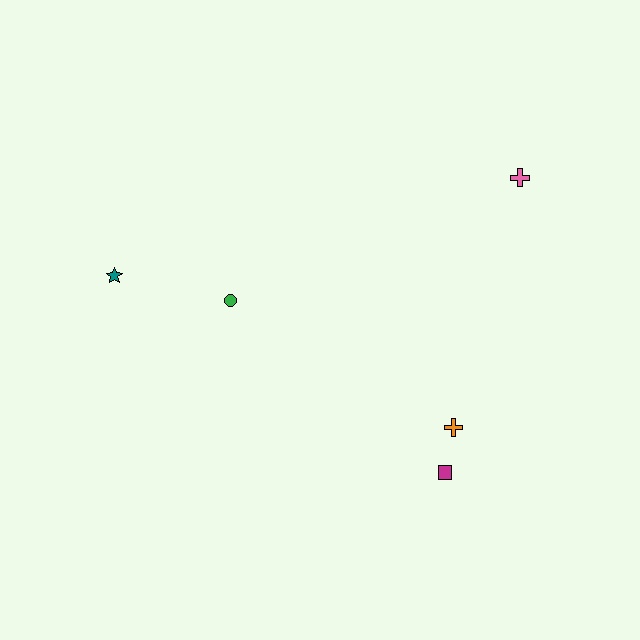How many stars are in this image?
There is 1 star.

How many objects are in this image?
There are 5 objects.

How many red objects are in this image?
There are no red objects.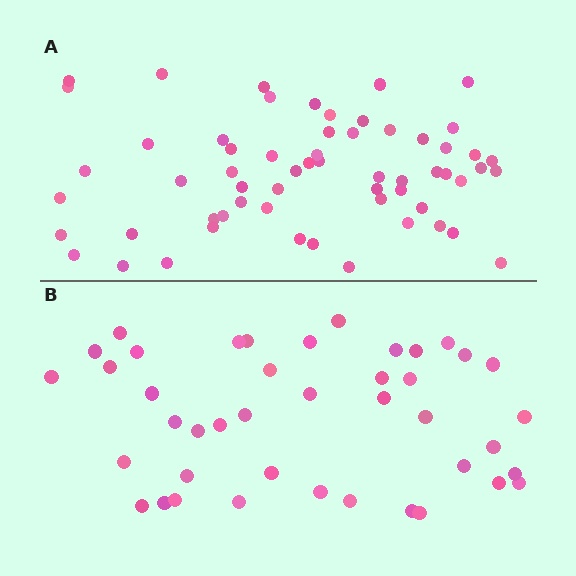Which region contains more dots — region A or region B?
Region A (the top region) has more dots.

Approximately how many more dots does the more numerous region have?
Region A has approximately 20 more dots than region B.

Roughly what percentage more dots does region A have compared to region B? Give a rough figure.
About 45% more.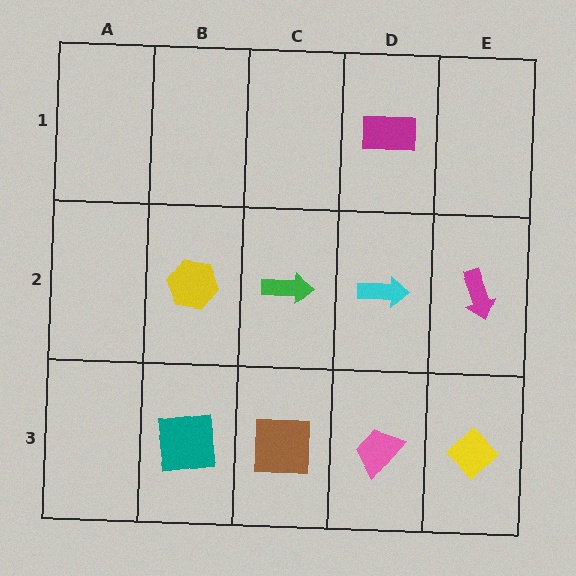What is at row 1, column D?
A magenta rectangle.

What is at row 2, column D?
A cyan arrow.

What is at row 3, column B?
A teal square.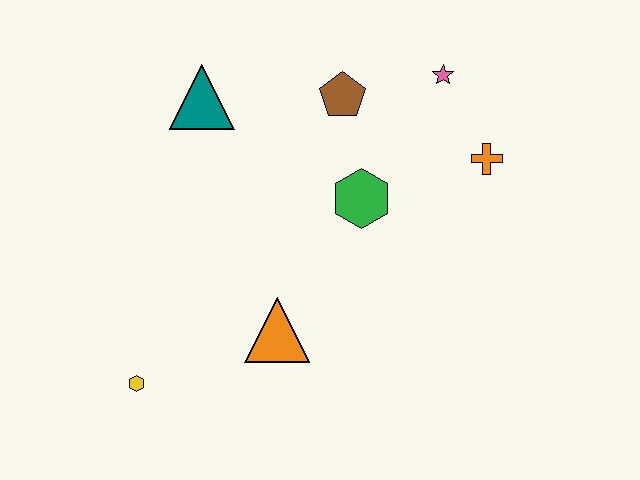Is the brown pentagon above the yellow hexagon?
Yes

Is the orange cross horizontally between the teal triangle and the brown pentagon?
No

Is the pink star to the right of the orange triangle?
Yes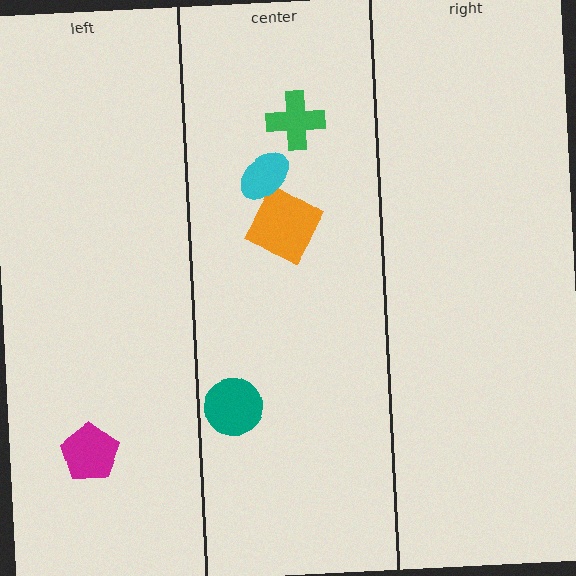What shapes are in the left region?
The magenta pentagon.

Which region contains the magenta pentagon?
The left region.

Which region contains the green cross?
The center region.